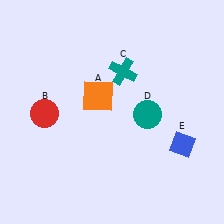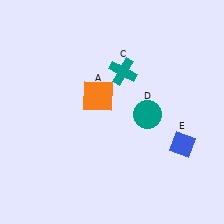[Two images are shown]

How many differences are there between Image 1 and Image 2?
There is 1 difference between the two images.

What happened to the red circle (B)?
The red circle (B) was removed in Image 2. It was in the bottom-left area of Image 1.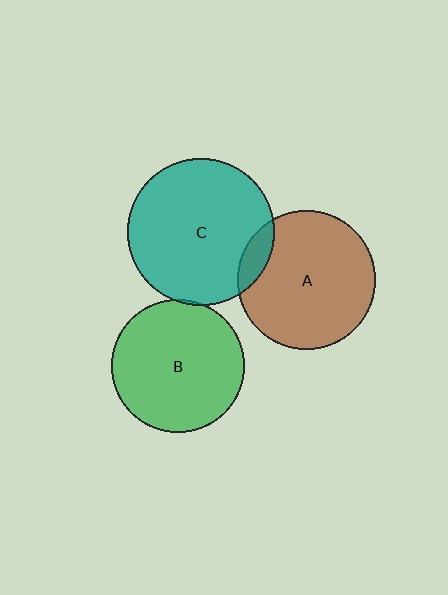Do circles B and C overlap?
Yes.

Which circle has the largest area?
Circle C (teal).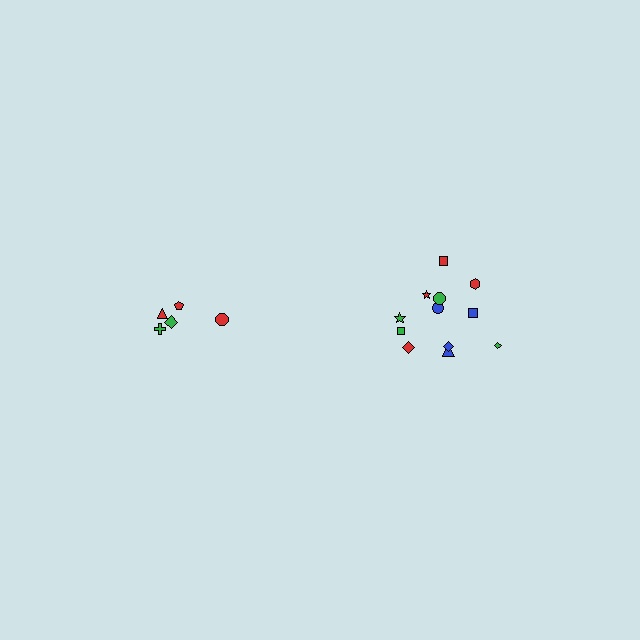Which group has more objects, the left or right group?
The right group.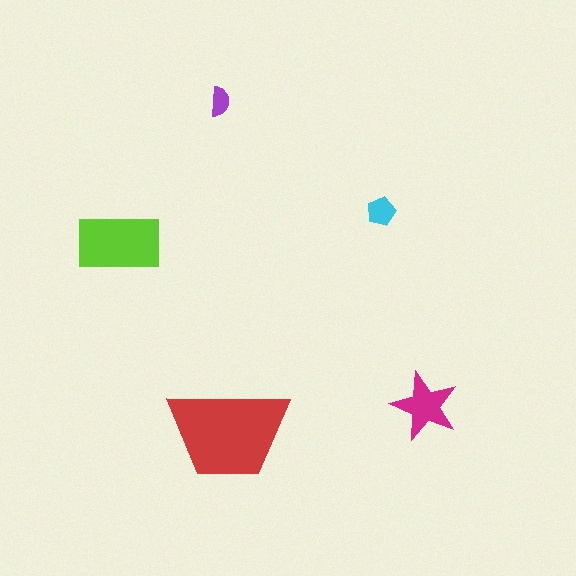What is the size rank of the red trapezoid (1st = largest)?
1st.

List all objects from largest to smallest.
The red trapezoid, the lime rectangle, the magenta star, the cyan pentagon, the purple semicircle.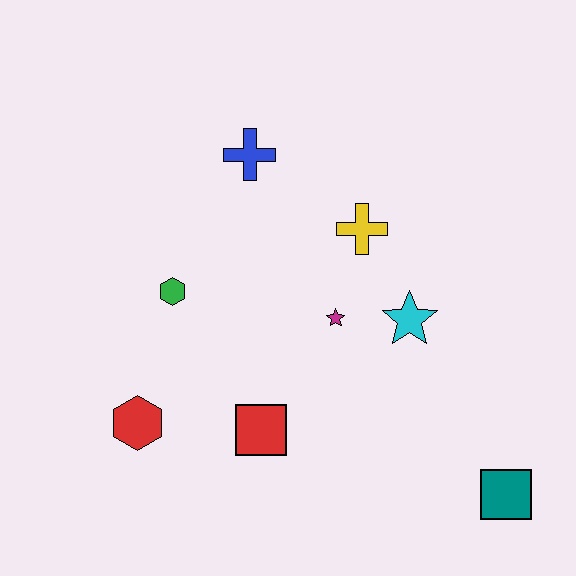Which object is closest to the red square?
The red hexagon is closest to the red square.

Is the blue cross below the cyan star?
No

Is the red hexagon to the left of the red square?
Yes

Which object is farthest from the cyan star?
The red hexagon is farthest from the cyan star.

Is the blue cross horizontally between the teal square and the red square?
No